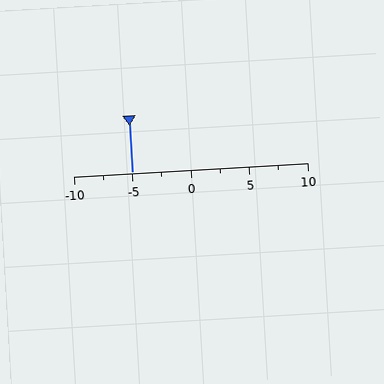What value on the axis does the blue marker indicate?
The marker indicates approximately -5.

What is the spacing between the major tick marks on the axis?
The major ticks are spaced 5 apart.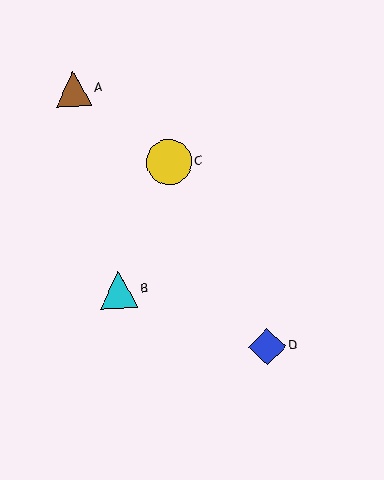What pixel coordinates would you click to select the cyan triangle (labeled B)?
Click at (118, 290) to select the cyan triangle B.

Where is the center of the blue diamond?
The center of the blue diamond is at (267, 347).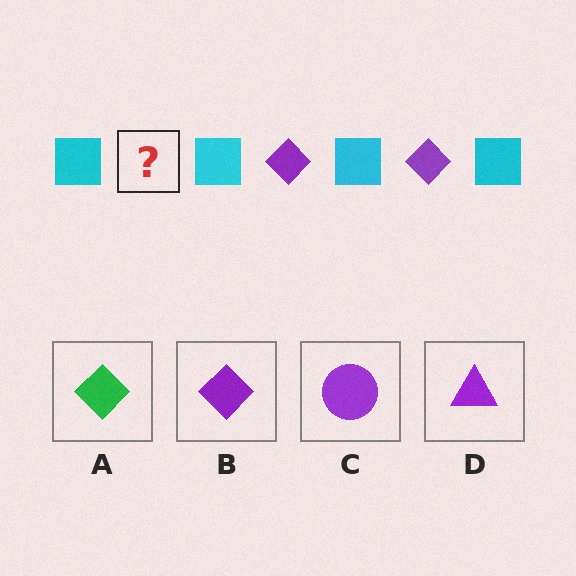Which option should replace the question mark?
Option B.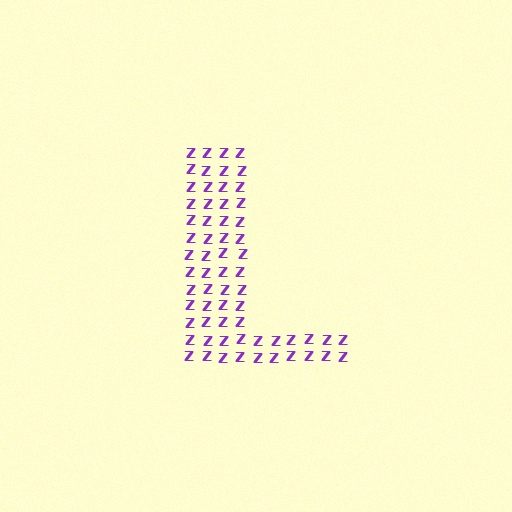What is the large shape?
The large shape is the letter L.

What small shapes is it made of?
It is made of small letter Z's.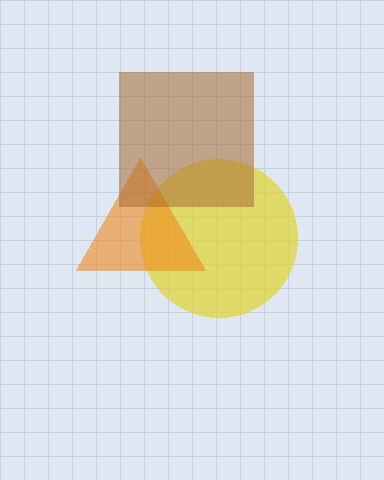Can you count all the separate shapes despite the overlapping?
Yes, there are 3 separate shapes.